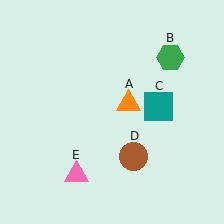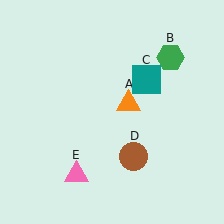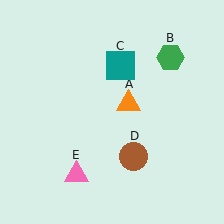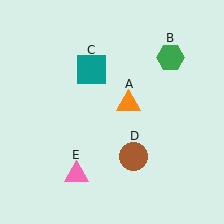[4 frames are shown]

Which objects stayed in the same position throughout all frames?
Orange triangle (object A) and green hexagon (object B) and brown circle (object D) and pink triangle (object E) remained stationary.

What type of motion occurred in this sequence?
The teal square (object C) rotated counterclockwise around the center of the scene.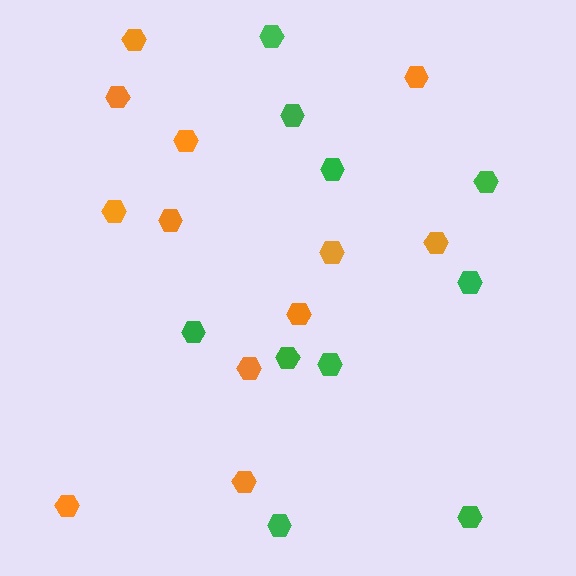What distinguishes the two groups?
There are 2 groups: one group of green hexagons (10) and one group of orange hexagons (12).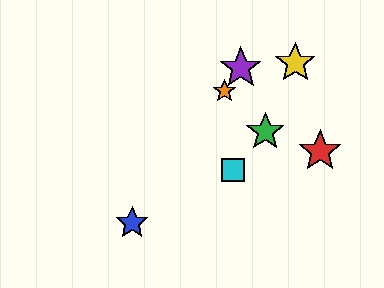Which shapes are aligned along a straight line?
The blue star, the purple star, the orange star are aligned along a straight line.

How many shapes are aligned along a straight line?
3 shapes (the blue star, the purple star, the orange star) are aligned along a straight line.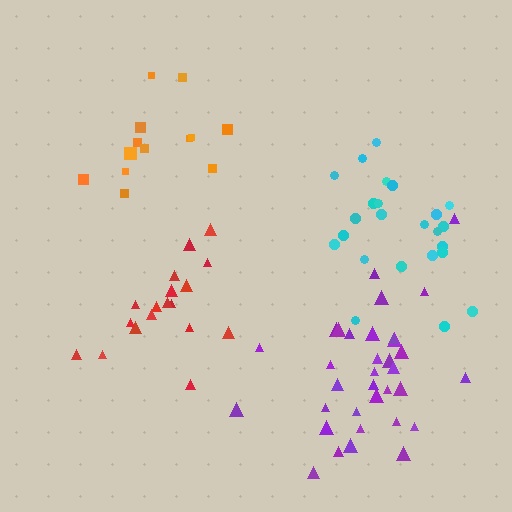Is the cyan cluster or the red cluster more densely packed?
Red.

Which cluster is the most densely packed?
Red.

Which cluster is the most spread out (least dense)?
Orange.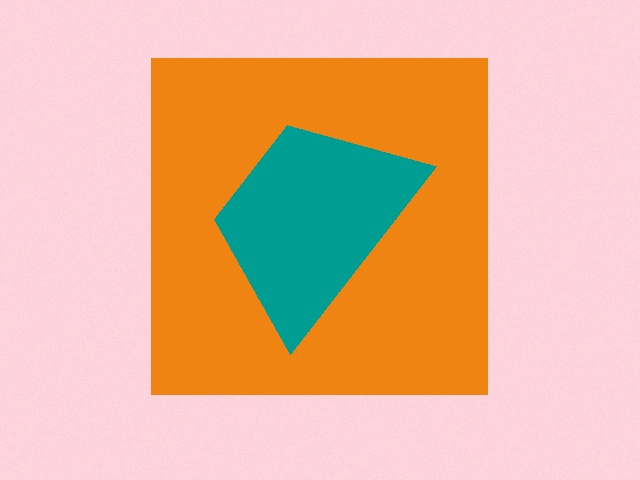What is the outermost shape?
The orange square.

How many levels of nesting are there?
2.